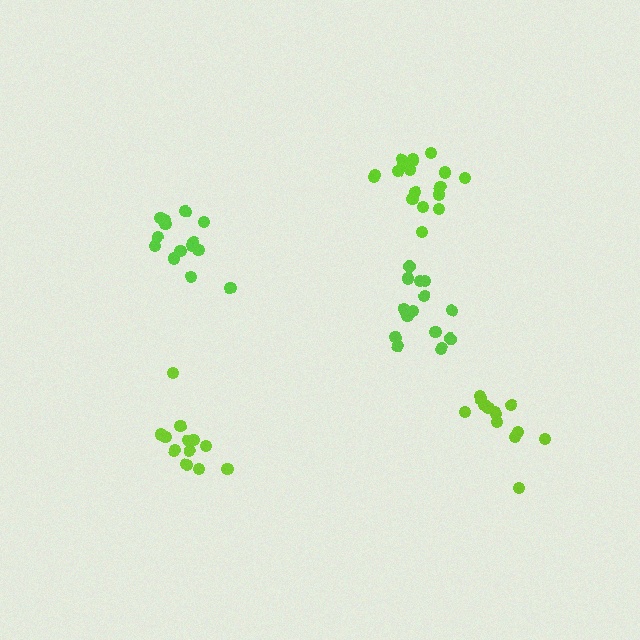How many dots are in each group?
Group 1: 18 dots, Group 2: 13 dots, Group 3: 14 dots, Group 4: 14 dots, Group 5: 12 dots (71 total).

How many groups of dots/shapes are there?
There are 5 groups.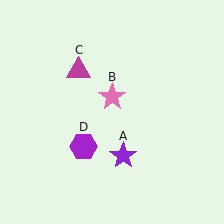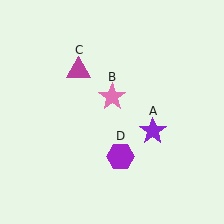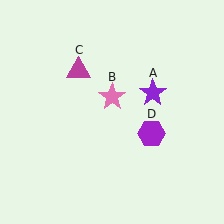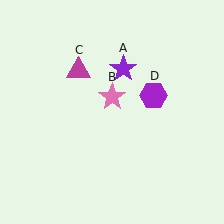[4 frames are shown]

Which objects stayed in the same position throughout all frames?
Pink star (object B) and magenta triangle (object C) remained stationary.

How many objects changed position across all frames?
2 objects changed position: purple star (object A), purple hexagon (object D).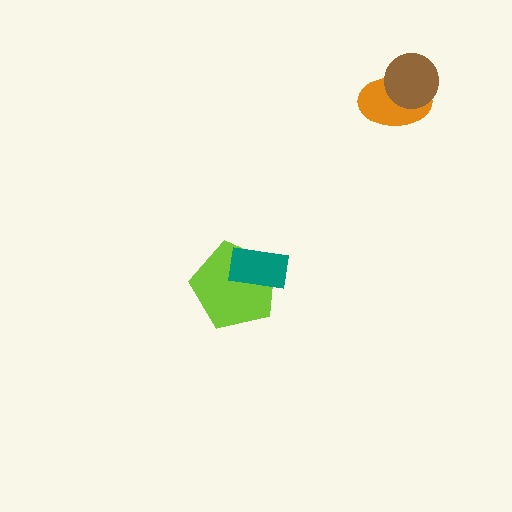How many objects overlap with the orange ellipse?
1 object overlaps with the orange ellipse.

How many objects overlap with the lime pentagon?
1 object overlaps with the lime pentagon.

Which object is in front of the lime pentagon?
The teal rectangle is in front of the lime pentagon.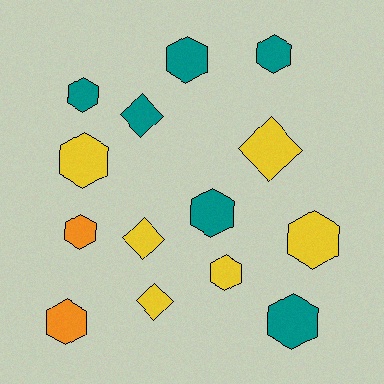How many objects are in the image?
There are 14 objects.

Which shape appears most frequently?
Hexagon, with 10 objects.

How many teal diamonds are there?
There is 1 teal diamond.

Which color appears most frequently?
Teal, with 6 objects.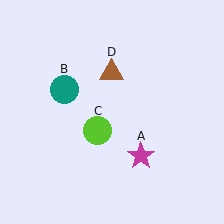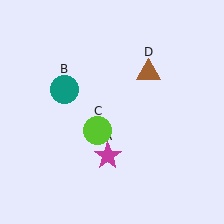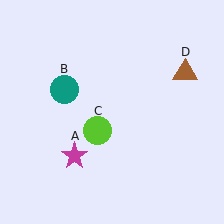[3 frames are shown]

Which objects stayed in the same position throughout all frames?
Teal circle (object B) and lime circle (object C) remained stationary.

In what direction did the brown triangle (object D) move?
The brown triangle (object D) moved right.